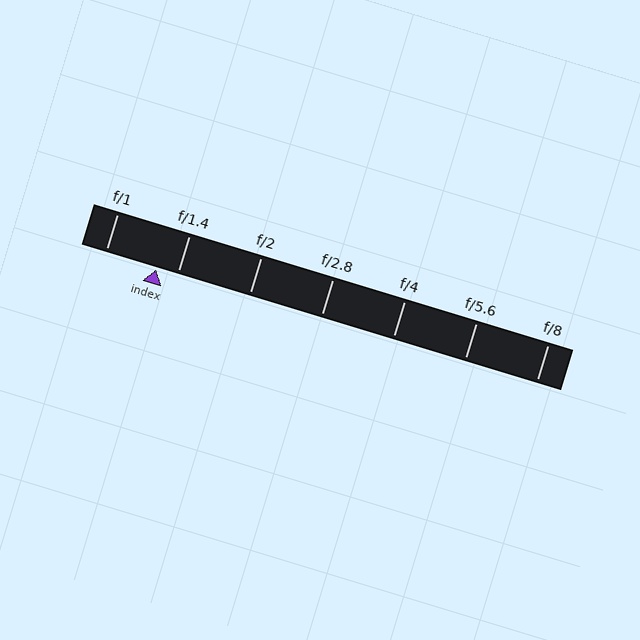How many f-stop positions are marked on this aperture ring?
There are 7 f-stop positions marked.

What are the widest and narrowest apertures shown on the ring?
The widest aperture shown is f/1 and the narrowest is f/8.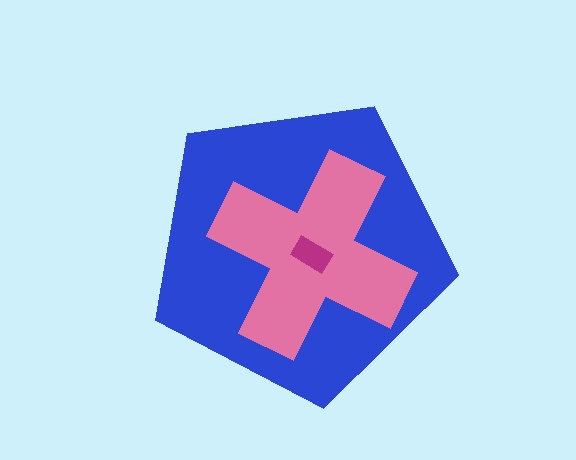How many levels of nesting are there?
3.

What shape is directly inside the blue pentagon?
The pink cross.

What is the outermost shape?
The blue pentagon.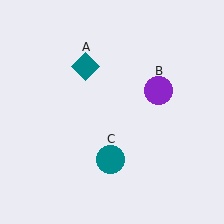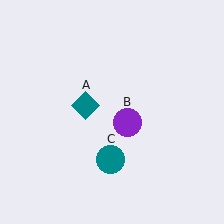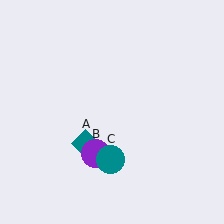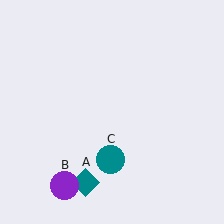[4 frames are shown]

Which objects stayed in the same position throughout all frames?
Teal circle (object C) remained stationary.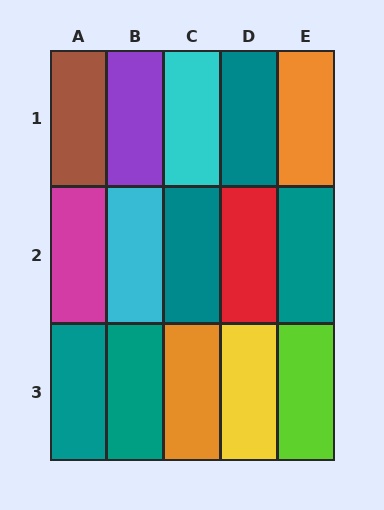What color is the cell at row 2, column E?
Teal.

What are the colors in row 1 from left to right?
Brown, purple, cyan, teal, orange.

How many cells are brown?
1 cell is brown.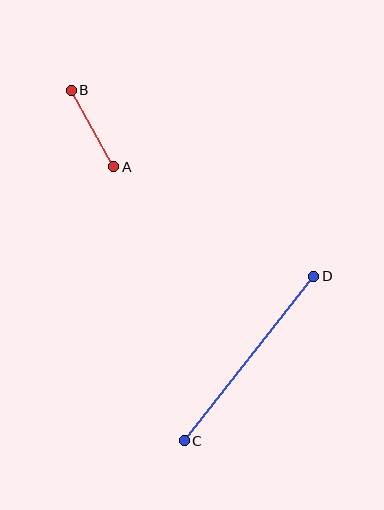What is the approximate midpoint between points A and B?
The midpoint is at approximately (92, 129) pixels.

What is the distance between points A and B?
The distance is approximately 88 pixels.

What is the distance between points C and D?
The distance is approximately 209 pixels.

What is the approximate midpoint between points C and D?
The midpoint is at approximately (249, 359) pixels.